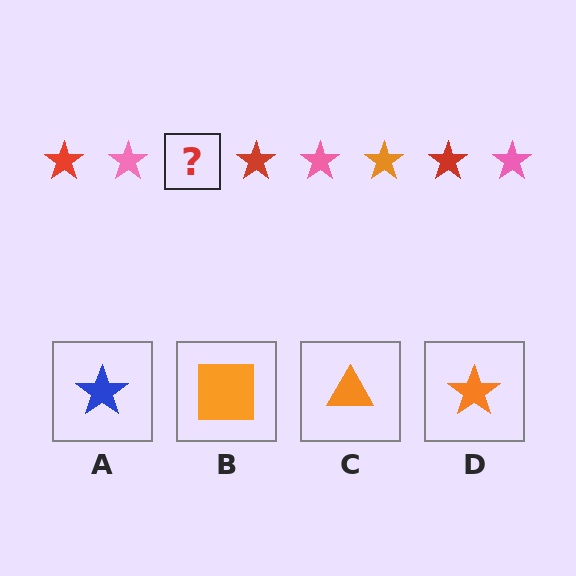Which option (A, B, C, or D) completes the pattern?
D.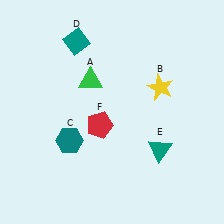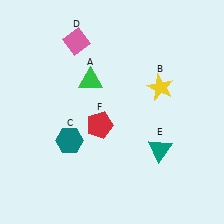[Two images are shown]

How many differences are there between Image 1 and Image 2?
There is 1 difference between the two images.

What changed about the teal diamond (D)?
In Image 1, D is teal. In Image 2, it changed to pink.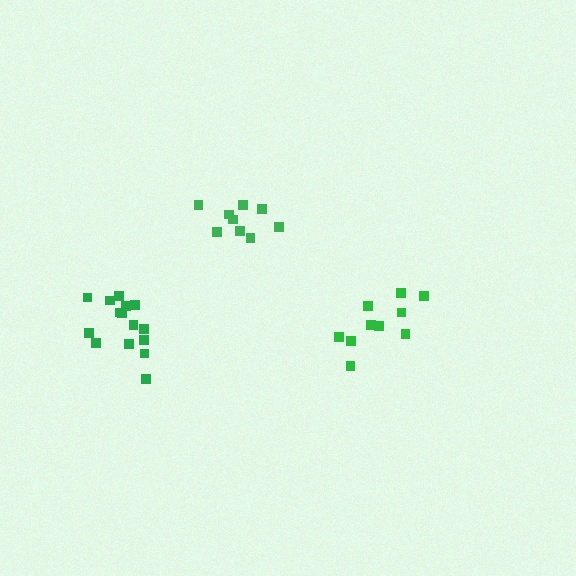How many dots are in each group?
Group 1: 15 dots, Group 2: 9 dots, Group 3: 10 dots (34 total).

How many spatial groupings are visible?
There are 3 spatial groupings.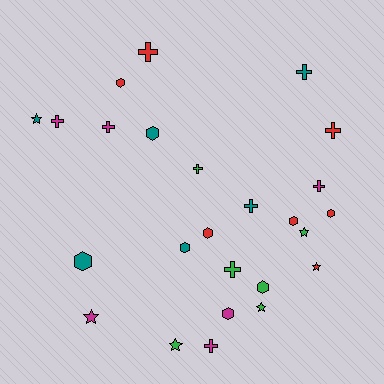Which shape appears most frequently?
Cross, with 10 objects.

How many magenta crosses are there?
There are 4 magenta crosses.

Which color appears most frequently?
Red, with 7 objects.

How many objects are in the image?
There are 25 objects.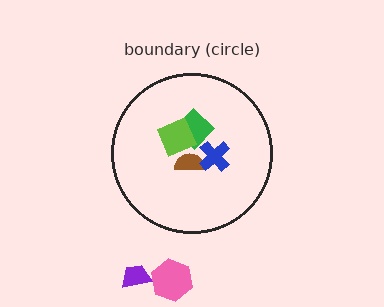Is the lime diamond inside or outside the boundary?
Inside.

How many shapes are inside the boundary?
4 inside, 2 outside.